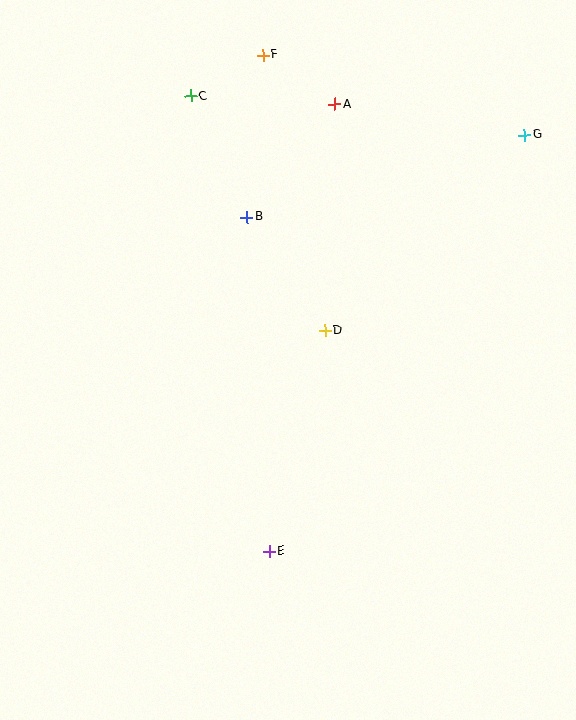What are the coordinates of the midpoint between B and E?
The midpoint between B and E is at (258, 384).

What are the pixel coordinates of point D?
Point D is at (325, 331).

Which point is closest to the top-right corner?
Point G is closest to the top-right corner.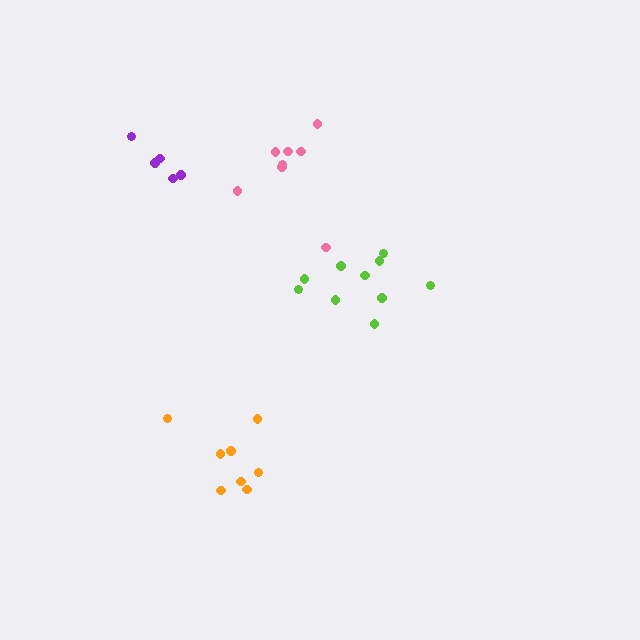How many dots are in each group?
Group 1: 10 dots, Group 2: 8 dots, Group 3: 5 dots, Group 4: 8 dots (31 total).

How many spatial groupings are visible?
There are 4 spatial groupings.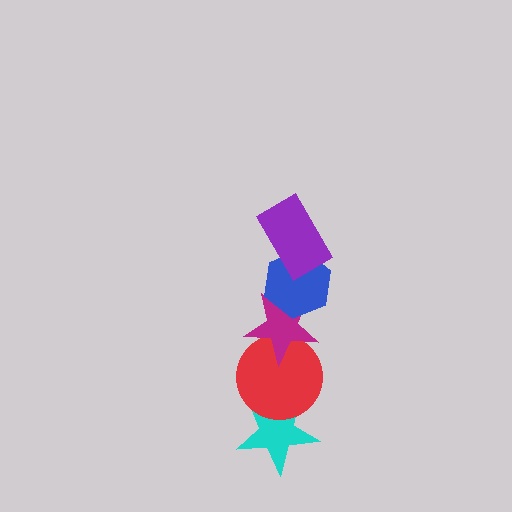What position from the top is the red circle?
The red circle is 4th from the top.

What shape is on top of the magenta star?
The blue hexagon is on top of the magenta star.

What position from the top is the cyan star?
The cyan star is 5th from the top.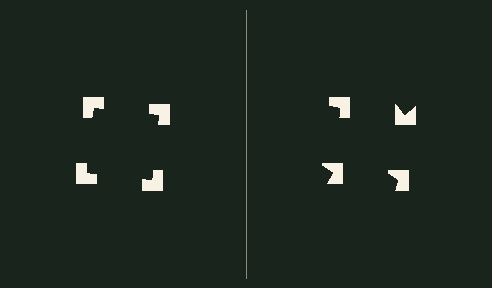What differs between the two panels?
The notched squares are positioned identically on both sides; only the wedge orientations differ. On the left they align to a square; on the right they are misaligned.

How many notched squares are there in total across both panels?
8 — 4 on each side.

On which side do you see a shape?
An illusory square appears on the left side. On the right side the wedge cuts are rotated, so no coherent shape forms.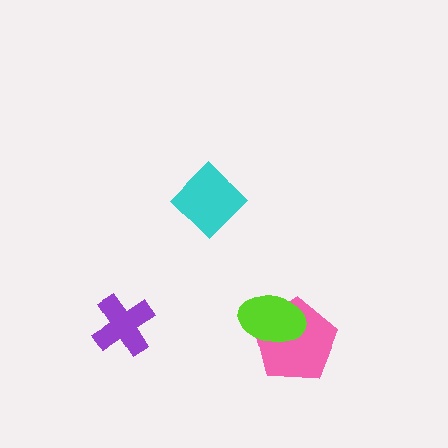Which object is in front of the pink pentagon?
The lime ellipse is in front of the pink pentagon.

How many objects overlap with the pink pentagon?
1 object overlaps with the pink pentagon.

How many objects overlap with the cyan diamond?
0 objects overlap with the cyan diamond.